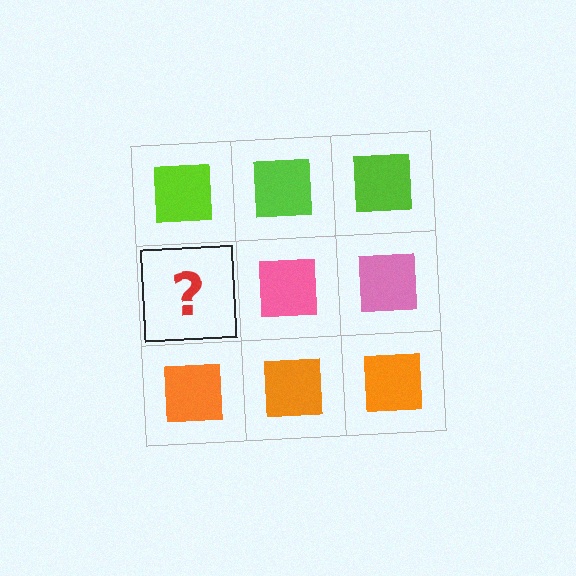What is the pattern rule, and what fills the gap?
The rule is that each row has a consistent color. The gap should be filled with a pink square.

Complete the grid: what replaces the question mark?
The question mark should be replaced with a pink square.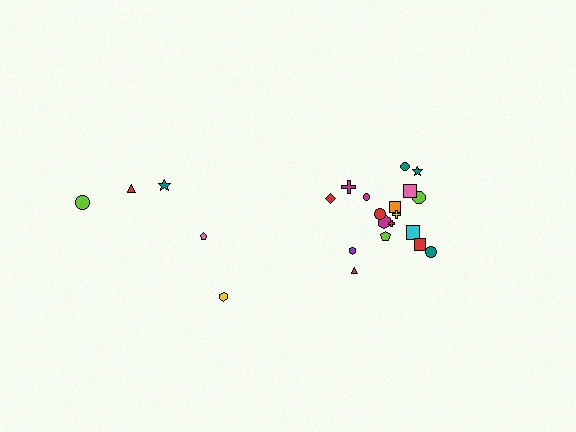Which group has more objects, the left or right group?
The right group.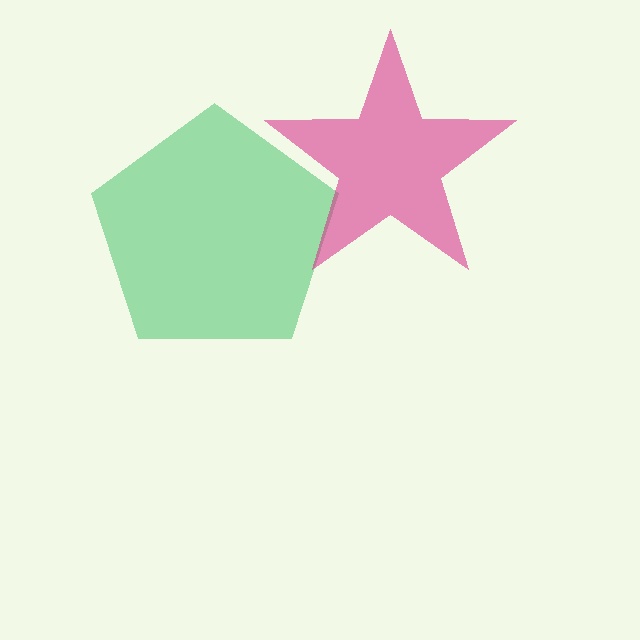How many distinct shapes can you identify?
There are 2 distinct shapes: a green pentagon, a magenta star.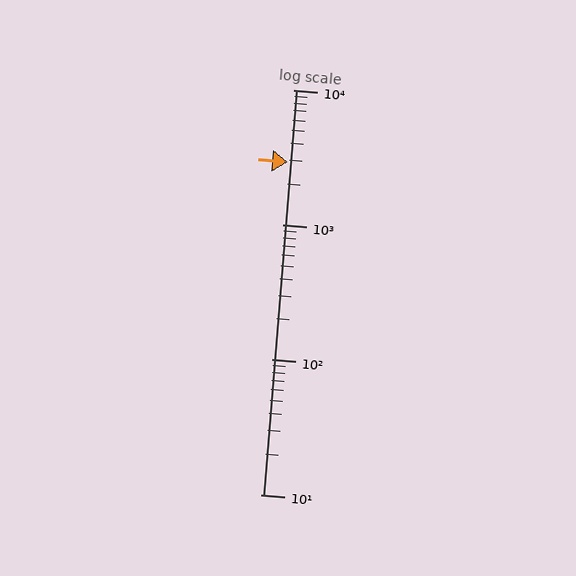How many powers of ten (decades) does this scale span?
The scale spans 3 decades, from 10 to 10000.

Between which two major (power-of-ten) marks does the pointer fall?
The pointer is between 1000 and 10000.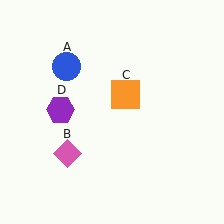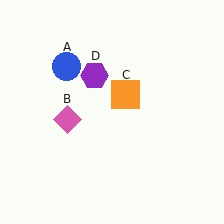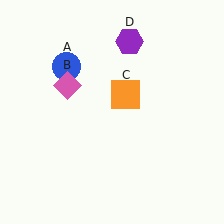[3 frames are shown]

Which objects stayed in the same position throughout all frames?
Blue circle (object A) and orange square (object C) remained stationary.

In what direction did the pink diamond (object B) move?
The pink diamond (object B) moved up.